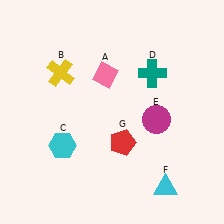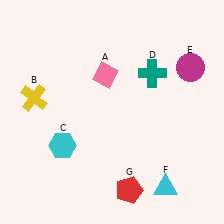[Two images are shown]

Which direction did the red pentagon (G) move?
The red pentagon (G) moved down.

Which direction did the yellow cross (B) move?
The yellow cross (B) moved left.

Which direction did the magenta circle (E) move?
The magenta circle (E) moved up.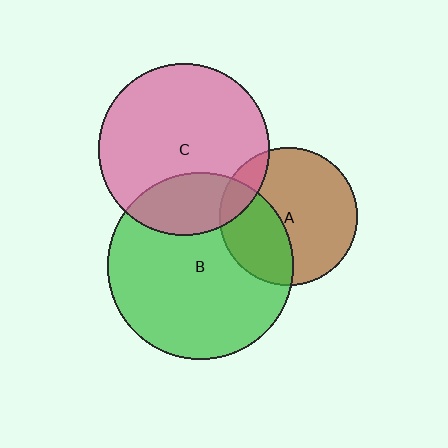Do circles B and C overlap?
Yes.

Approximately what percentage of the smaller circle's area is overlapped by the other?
Approximately 25%.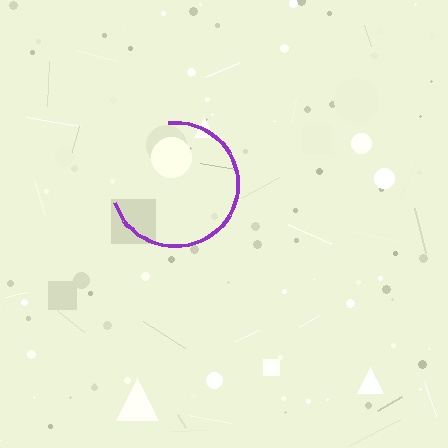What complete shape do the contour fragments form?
The contour fragments form a circle.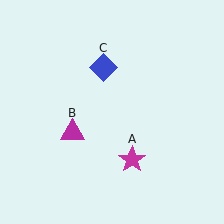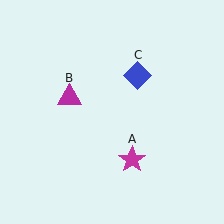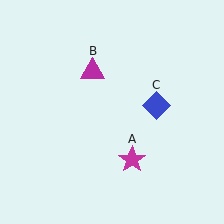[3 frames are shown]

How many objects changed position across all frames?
2 objects changed position: magenta triangle (object B), blue diamond (object C).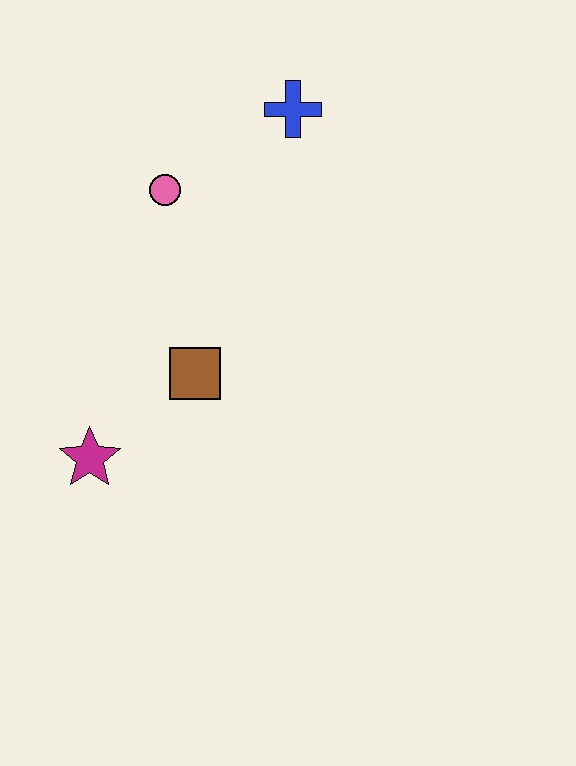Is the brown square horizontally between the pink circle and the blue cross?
Yes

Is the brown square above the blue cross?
No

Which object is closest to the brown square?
The magenta star is closest to the brown square.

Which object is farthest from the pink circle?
The magenta star is farthest from the pink circle.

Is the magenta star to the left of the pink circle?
Yes